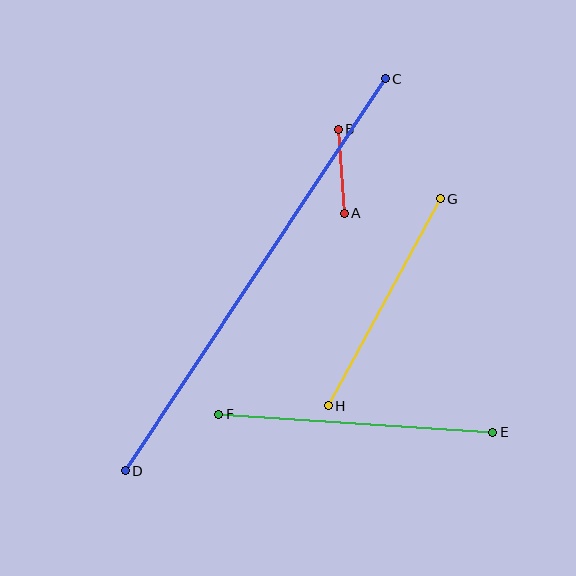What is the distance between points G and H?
The distance is approximately 235 pixels.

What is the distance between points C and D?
The distance is approximately 470 pixels.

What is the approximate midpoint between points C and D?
The midpoint is at approximately (255, 275) pixels.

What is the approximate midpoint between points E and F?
The midpoint is at approximately (356, 423) pixels.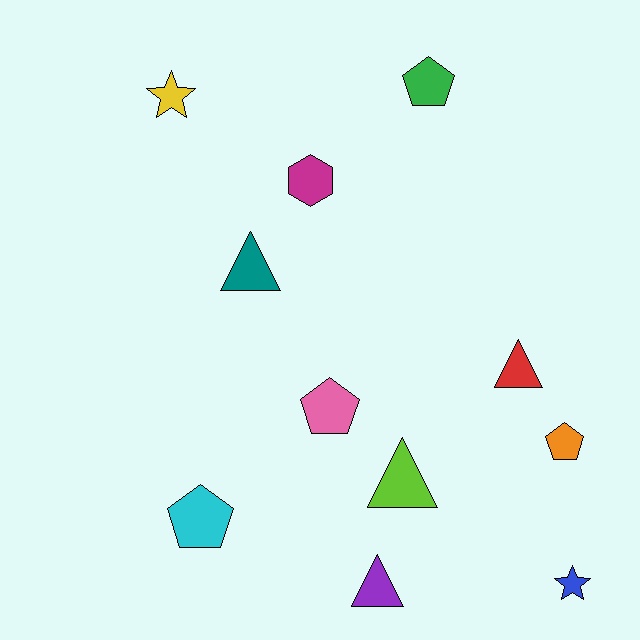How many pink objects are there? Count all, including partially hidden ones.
There is 1 pink object.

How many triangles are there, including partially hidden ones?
There are 4 triangles.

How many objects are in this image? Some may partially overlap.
There are 11 objects.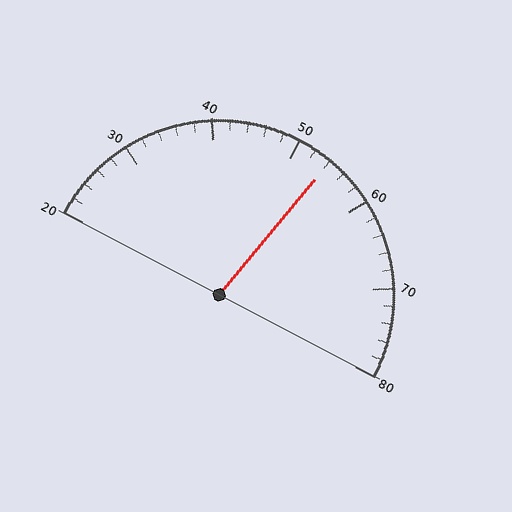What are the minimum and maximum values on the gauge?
The gauge ranges from 20 to 80.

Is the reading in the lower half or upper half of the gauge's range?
The reading is in the upper half of the range (20 to 80).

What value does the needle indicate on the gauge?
The needle indicates approximately 54.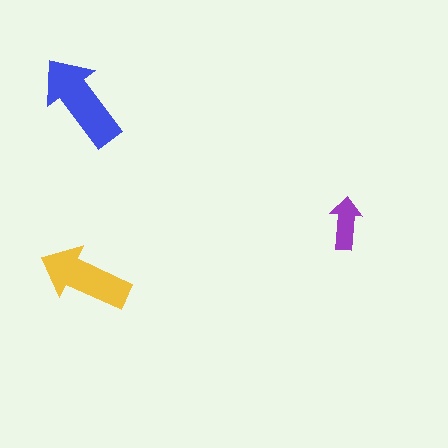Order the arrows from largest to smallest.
the blue one, the yellow one, the purple one.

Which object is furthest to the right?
The purple arrow is rightmost.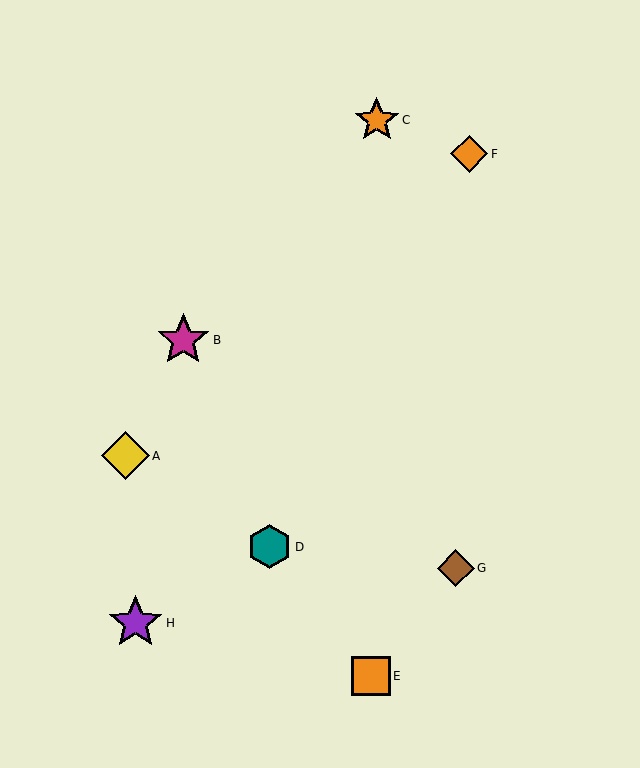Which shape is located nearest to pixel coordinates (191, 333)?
The magenta star (labeled B) at (183, 340) is nearest to that location.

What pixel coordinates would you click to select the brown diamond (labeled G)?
Click at (456, 568) to select the brown diamond G.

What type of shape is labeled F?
Shape F is an orange diamond.